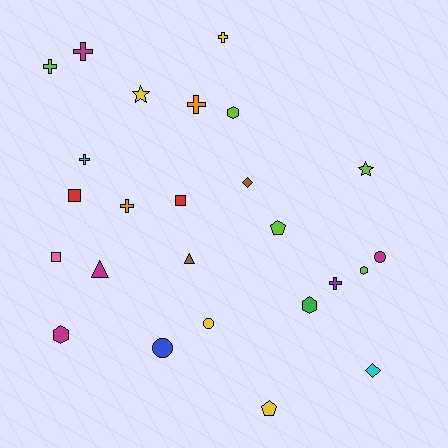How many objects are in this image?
There are 25 objects.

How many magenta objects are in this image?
There are 4 magenta objects.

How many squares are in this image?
There are 3 squares.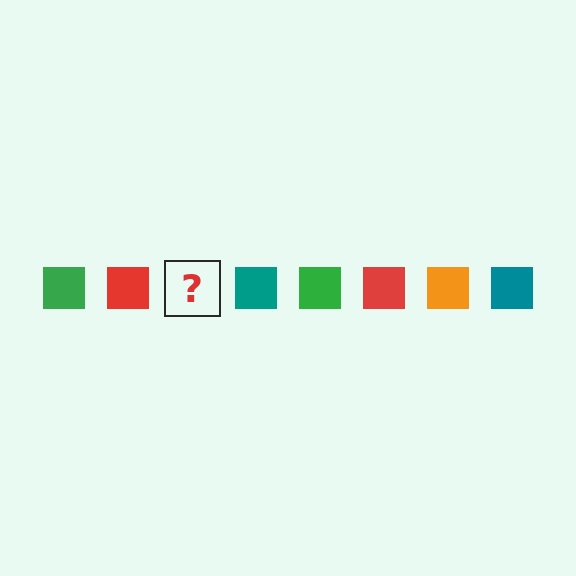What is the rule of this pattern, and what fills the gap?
The rule is that the pattern cycles through green, red, orange, teal squares. The gap should be filled with an orange square.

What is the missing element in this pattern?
The missing element is an orange square.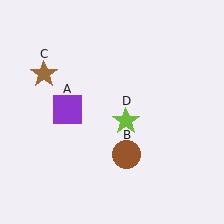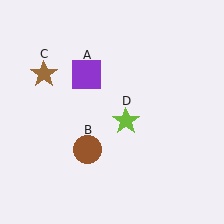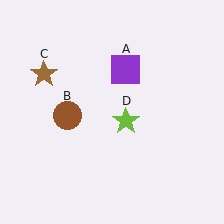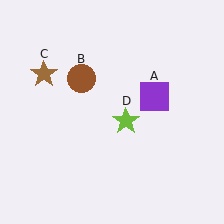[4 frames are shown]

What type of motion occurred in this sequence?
The purple square (object A), brown circle (object B) rotated clockwise around the center of the scene.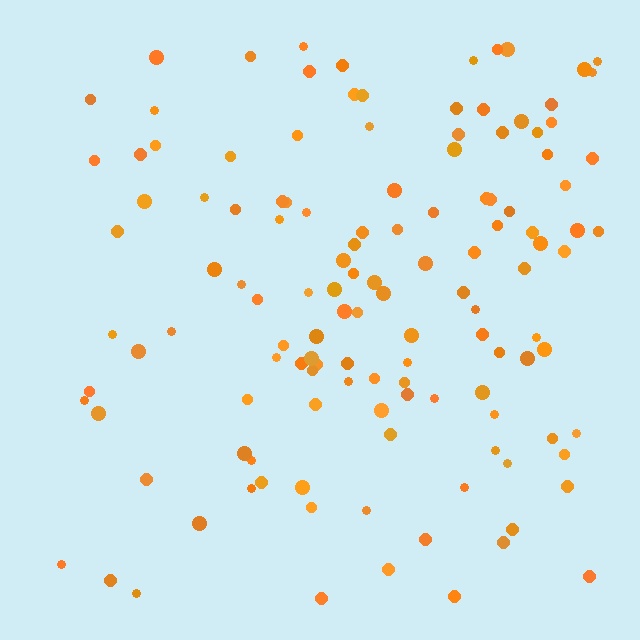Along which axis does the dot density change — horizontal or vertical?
Horizontal.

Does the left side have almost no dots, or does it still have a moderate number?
Still a moderate number, just noticeably fewer than the right.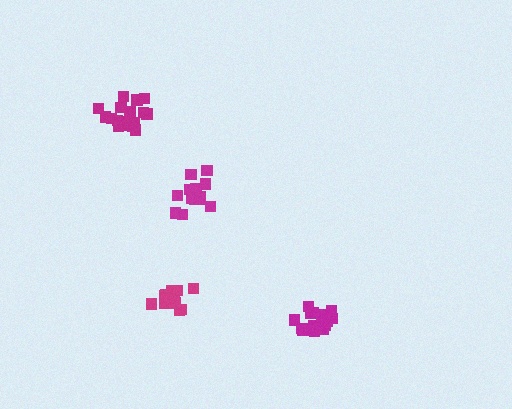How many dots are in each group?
Group 1: 14 dots, Group 2: 15 dots, Group 3: 16 dots, Group 4: 18 dots (63 total).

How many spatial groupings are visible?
There are 4 spatial groupings.